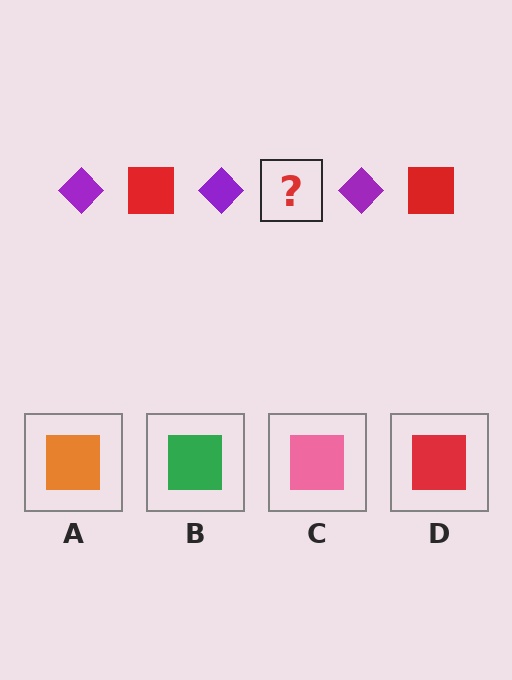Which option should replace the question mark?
Option D.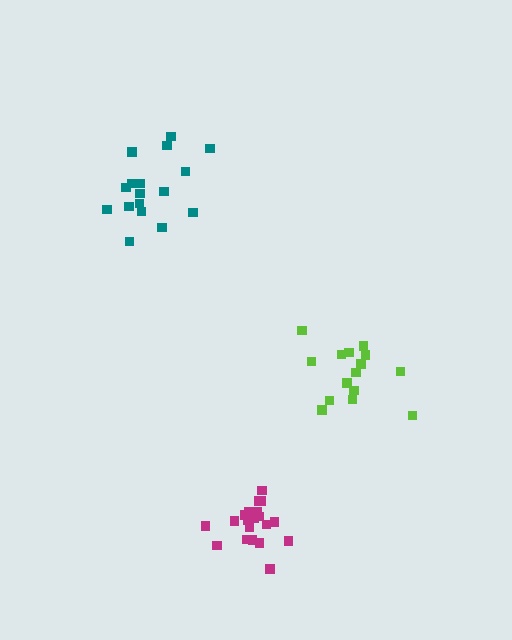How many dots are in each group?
Group 1: 15 dots, Group 2: 20 dots, Group 3: 17 dots (52 total).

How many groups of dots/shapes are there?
There are 3 groups.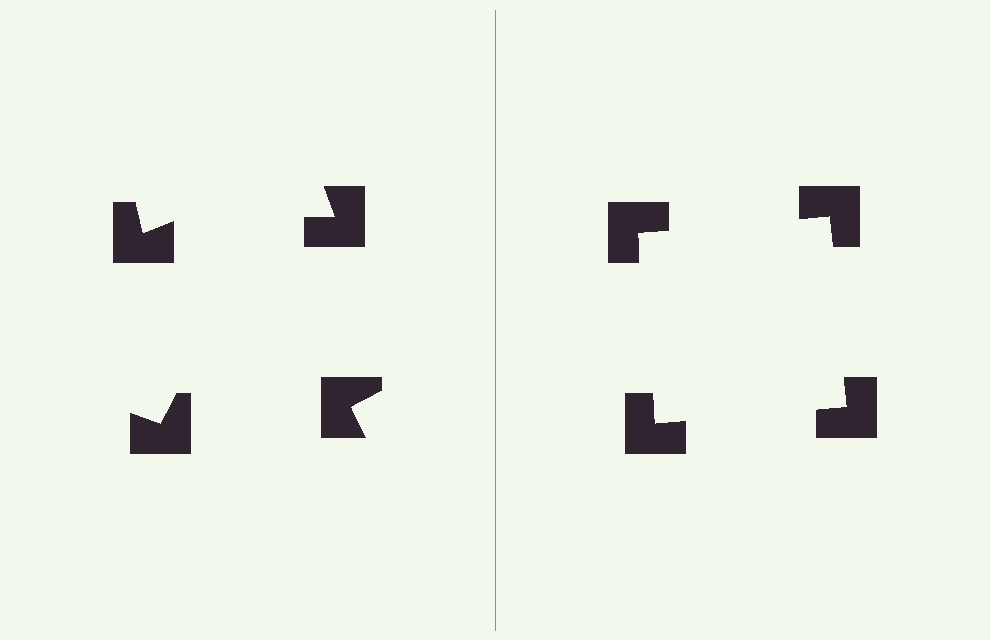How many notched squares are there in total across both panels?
8 — 4 on each side.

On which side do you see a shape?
An illusory square appears on the right side. On the left side the wedge cuts are rotated, so no coherent shape forms.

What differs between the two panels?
The notched squares are positioned identically on both sides; only the wedge orientations differ. On the right they align to a square; on the left they are misaligned.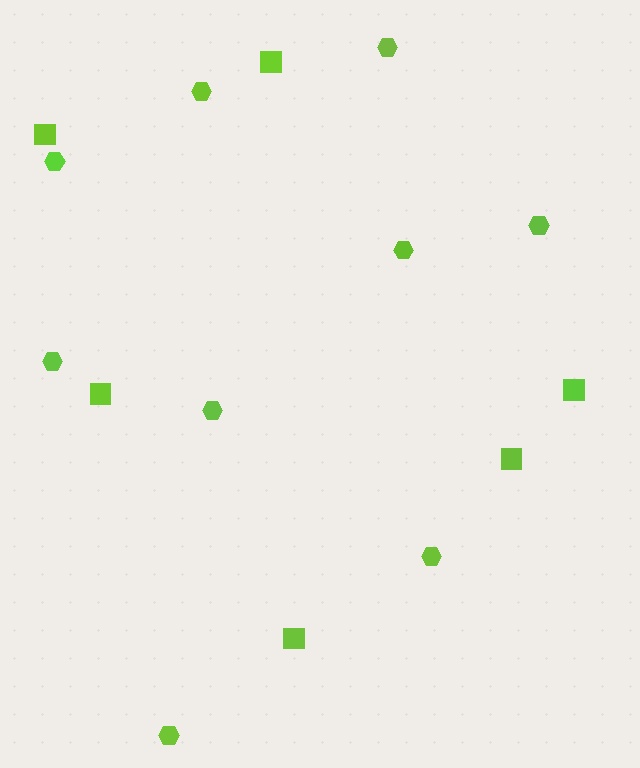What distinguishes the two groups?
There are 2 groups: one group of squares (6) and one group of hexagons (9).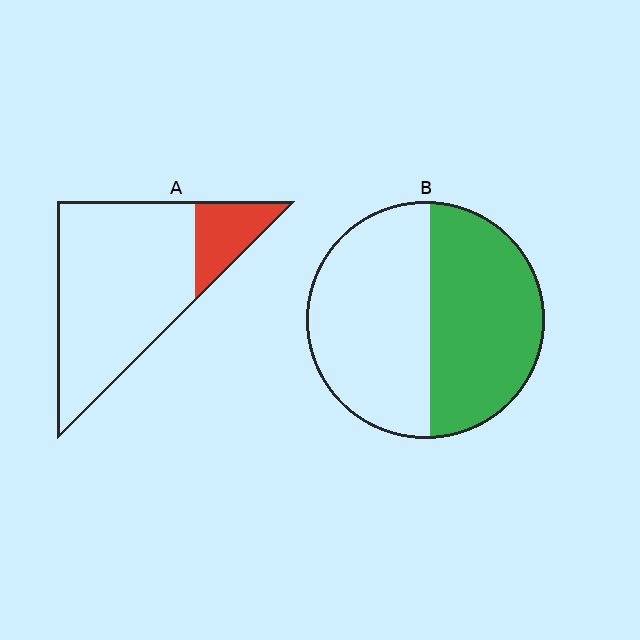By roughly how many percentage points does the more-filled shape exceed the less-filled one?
By roughly 30 percentage points (B over A).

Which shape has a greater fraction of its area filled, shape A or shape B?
Shape B.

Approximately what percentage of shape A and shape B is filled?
A is approximately 20% and B is approximately 50%.